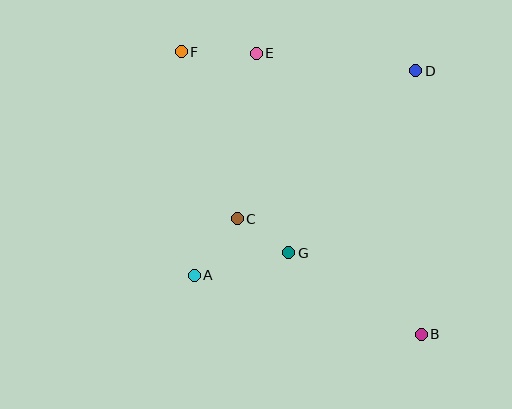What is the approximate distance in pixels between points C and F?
The distance between C and F is approximately 176 pixels.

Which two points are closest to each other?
Points C and G are closest to each other.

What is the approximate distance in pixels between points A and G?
The distance between A and G is approximately 97 pixels.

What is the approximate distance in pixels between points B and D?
The distance between B and D is approximately 263 pixels.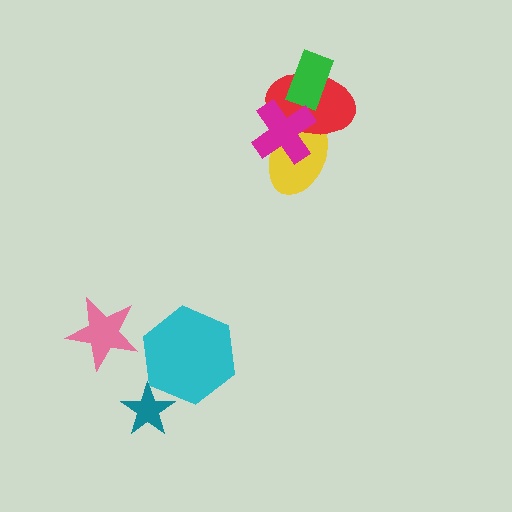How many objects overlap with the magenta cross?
2 objects overlap with the magenta cross.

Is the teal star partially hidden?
Yes, it is partially covered by another shape.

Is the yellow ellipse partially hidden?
Yes, it is partially covered by another shape.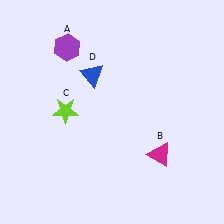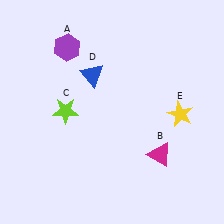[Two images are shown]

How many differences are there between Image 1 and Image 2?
There is 1 difference between the two images.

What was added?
A yellow star (E) was added in Image 2.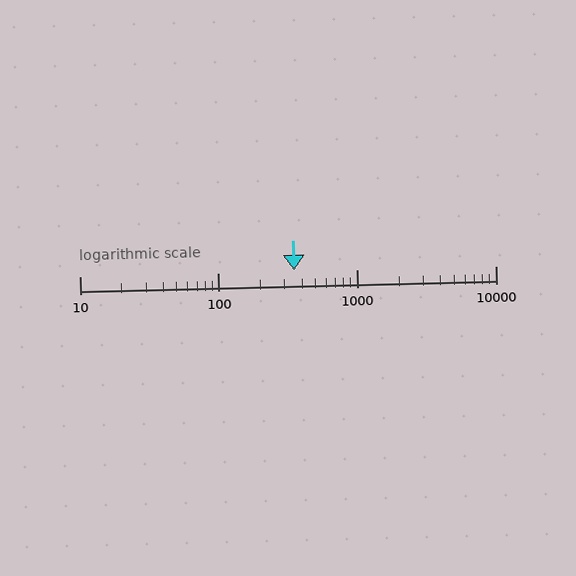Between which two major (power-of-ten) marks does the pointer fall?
The pointer is between 100 and 1000.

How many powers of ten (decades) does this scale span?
The scale spans 3 decades, from 10 to 10000.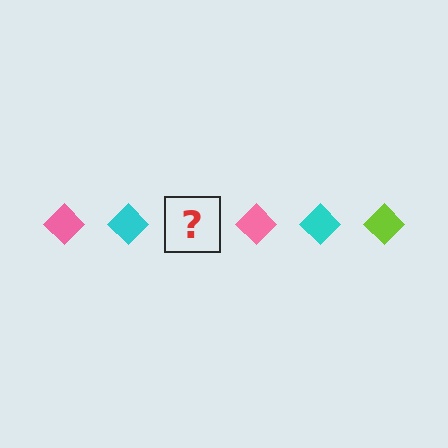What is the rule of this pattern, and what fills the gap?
The rule is that the pattern cycles through pink, cyan, lime diamonds. The gap should be filled with a lime diamond.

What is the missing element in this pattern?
The missing element is a lime diamond.